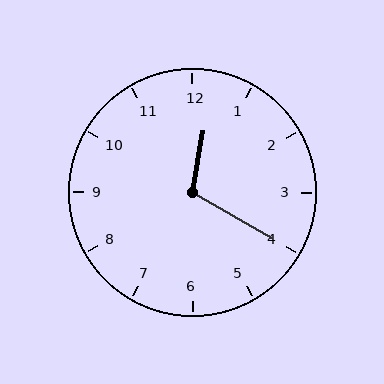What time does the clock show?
12:20.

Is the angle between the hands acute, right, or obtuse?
It is obtuse.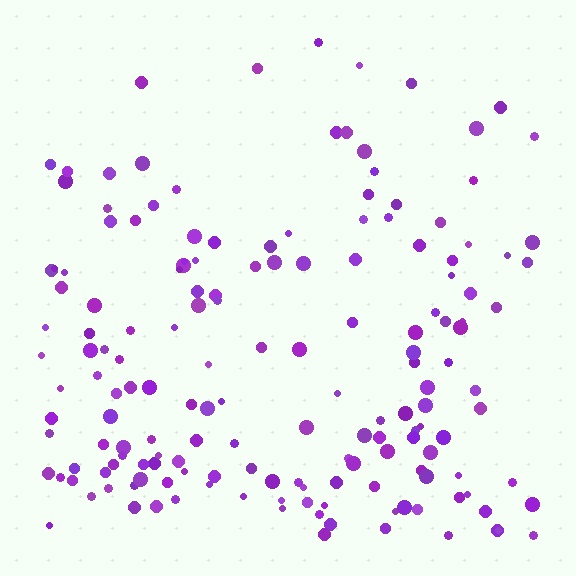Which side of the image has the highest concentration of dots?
The bottom.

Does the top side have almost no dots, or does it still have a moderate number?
Still a moderate number, just noticeably fewer than the bottom.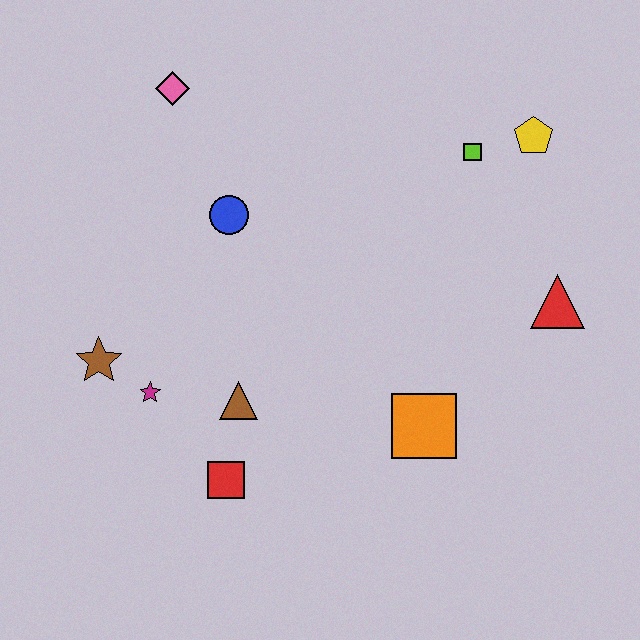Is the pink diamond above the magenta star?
Yes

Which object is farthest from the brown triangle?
The yellow pentagon is farthest from the brown triangle.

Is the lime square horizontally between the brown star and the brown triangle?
No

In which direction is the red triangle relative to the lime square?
The red triangle is below the lime square.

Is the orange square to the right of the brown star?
Yes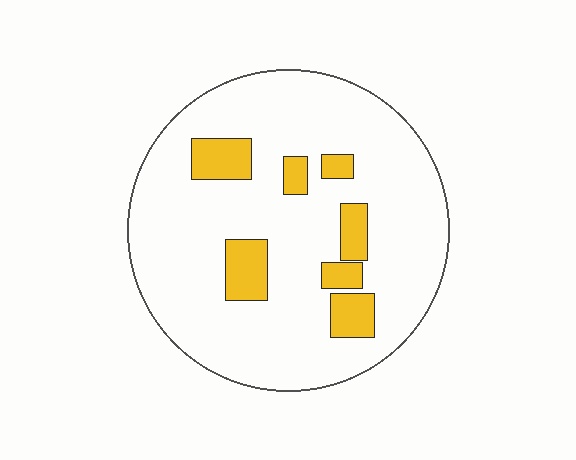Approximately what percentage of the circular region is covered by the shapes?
Approximately 15%.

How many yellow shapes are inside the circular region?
7.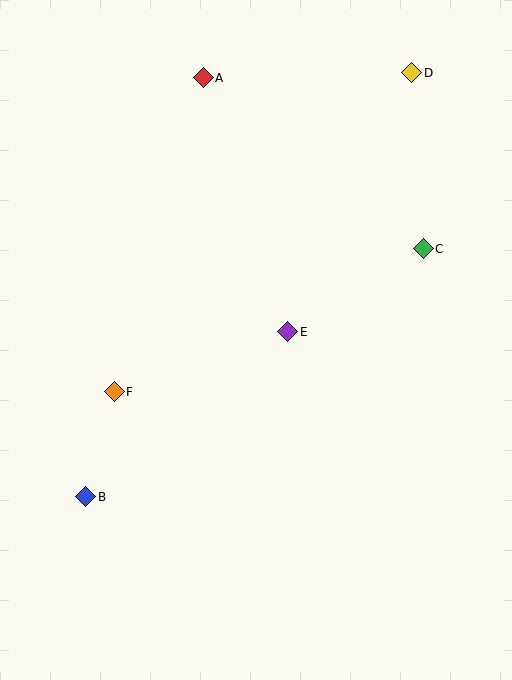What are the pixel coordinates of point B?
Point B is at (86, 497).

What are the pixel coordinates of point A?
Point A is at (203, 78).